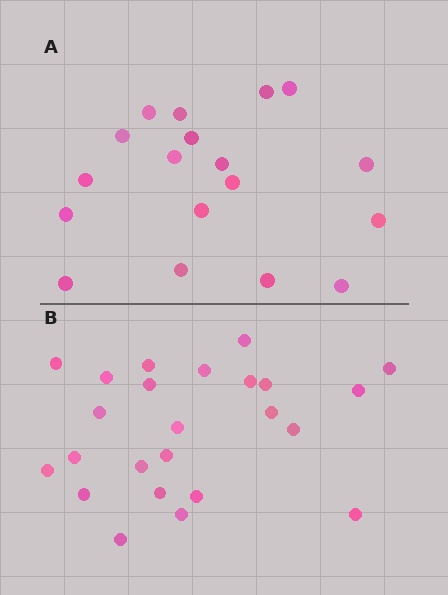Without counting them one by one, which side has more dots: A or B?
Region B (the bottom region) has more dots.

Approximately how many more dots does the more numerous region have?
Region B has about 6 more dots than region A.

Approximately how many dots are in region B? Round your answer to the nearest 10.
About 20 dots. (The exact count is 24, which rounds to 20.)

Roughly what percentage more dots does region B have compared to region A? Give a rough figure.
About 35% more.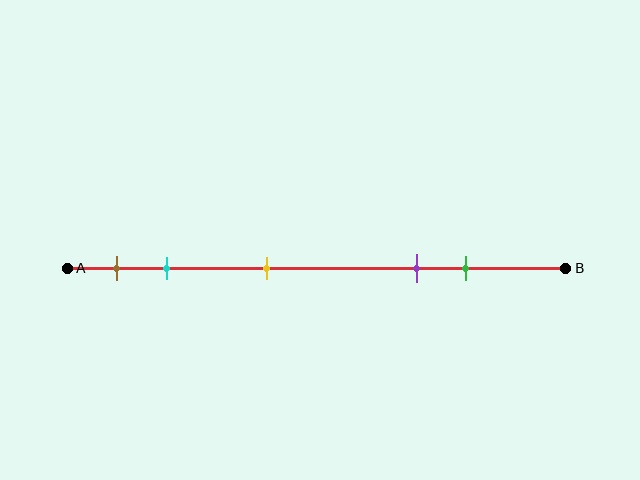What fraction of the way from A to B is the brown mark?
The brown mark is approximately 10% (0.1) of the way from A to B.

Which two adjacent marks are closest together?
The brown and cyan marks are the closest adjacent pair.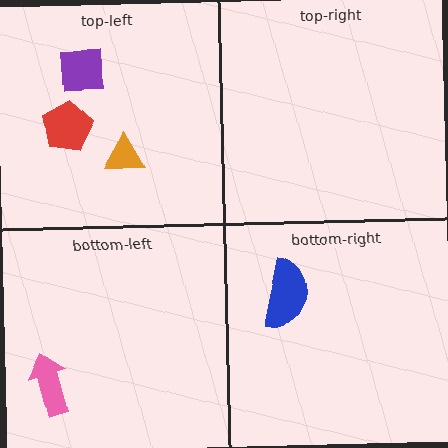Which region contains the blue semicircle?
The bottom-right region.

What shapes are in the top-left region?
The red pentagon, the orange triangle, the purple square.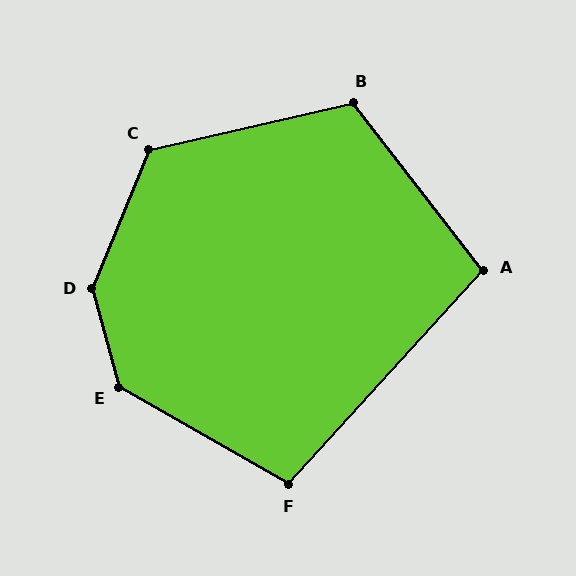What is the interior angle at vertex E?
Approximately 135 degrees (obtuse).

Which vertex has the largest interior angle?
D, at approximately 142 degrees.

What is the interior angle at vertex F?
Approximately 103 degrees (obtuse).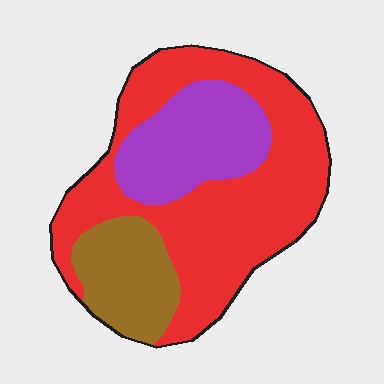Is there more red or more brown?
Red.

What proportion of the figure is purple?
Purple covers around 25% of the figure.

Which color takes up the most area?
Red, at roughly 60%.